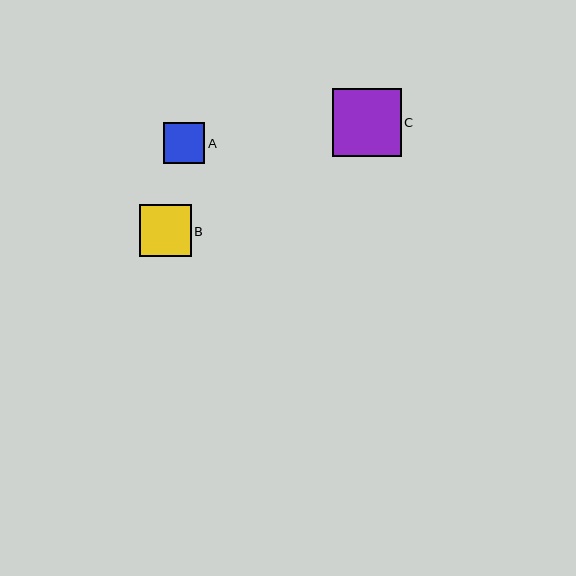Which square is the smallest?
Square A is the smallest with a size of approximately 41 pixels.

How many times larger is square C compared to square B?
Square C is approximately 1.3 times the size of square B.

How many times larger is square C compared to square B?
Square C is approximately 1.3 times the size of square B.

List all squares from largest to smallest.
From largest to smallest: C, B, A.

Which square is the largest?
Square C is the largest with a size of approximately 68 pixels.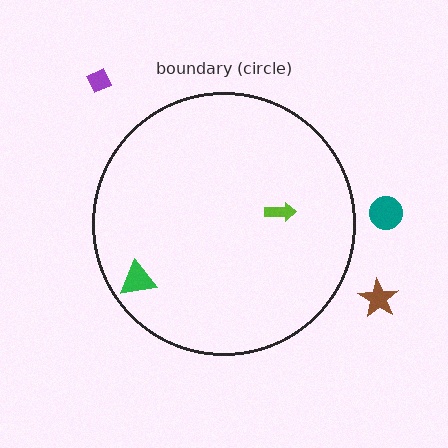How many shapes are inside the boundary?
2 inside, 3 outside.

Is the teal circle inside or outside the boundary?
Outside.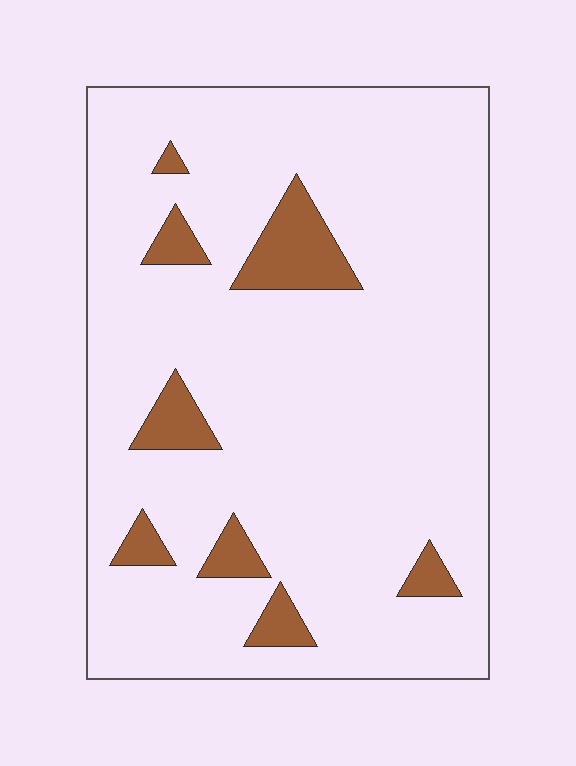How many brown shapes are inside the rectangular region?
8.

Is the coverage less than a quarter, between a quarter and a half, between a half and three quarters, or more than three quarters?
Less than a quarter.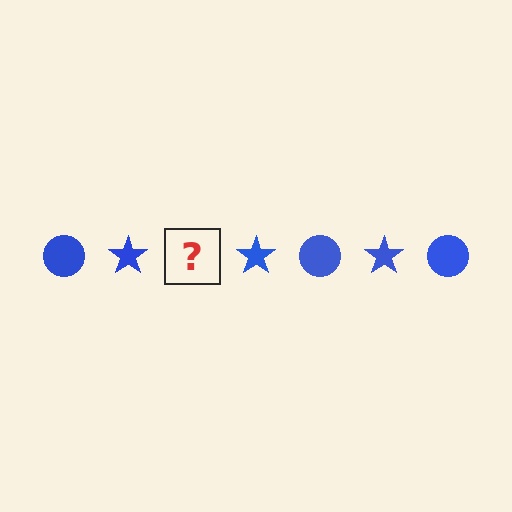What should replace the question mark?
The question mark should be replaced with a blue circle.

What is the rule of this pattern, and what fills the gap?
The rule is that the pattern cycles through circle, star shapes in blue. The gap should be filled with a blue circle.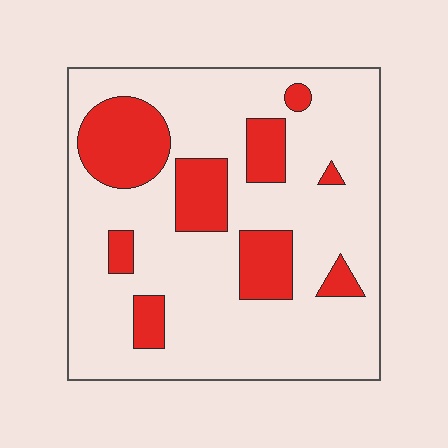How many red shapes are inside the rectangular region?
9.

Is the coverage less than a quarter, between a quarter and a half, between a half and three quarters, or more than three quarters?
Less than a quarter.